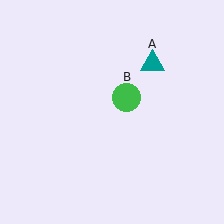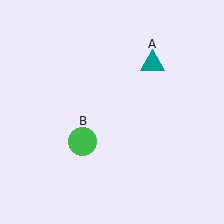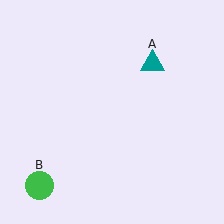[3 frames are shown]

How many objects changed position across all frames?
1 object changed position: green circle (object B).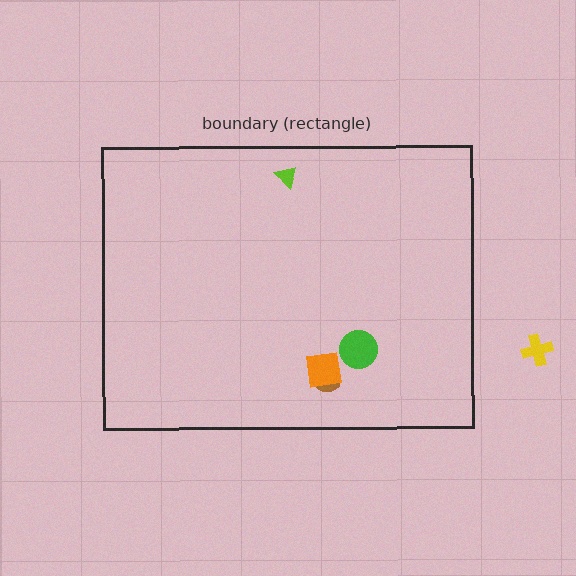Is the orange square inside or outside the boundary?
Inside.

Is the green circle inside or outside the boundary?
Inside.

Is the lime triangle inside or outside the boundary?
Inside.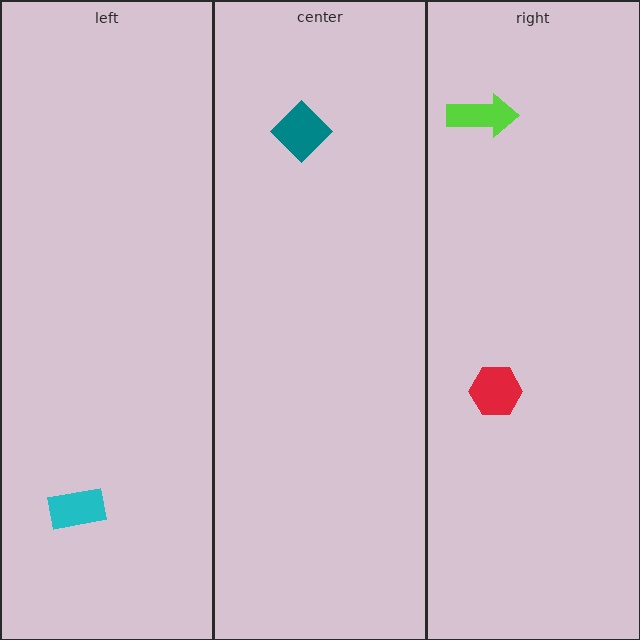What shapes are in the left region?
The cyan rectangle.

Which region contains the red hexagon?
The right region.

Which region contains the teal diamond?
The center region.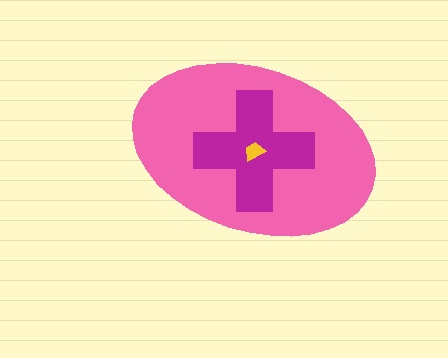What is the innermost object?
The yellow trapezoid.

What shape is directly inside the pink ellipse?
The magenta cross.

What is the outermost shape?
The pink ellipse.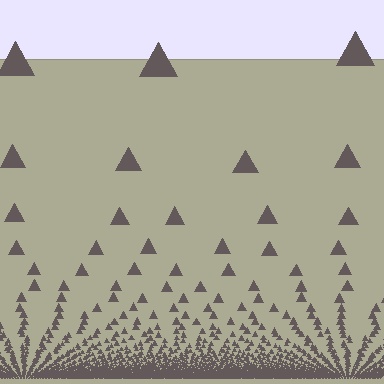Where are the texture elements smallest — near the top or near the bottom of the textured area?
Near the bottom.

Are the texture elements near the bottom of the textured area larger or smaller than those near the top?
Smaller. The gradient is inverted — elements near the bottom are smaller and denser.